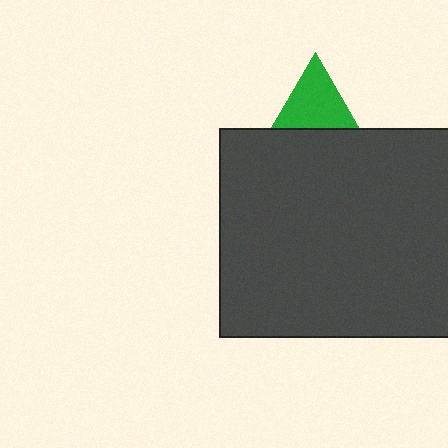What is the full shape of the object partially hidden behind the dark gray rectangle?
The partially hidden object is a green triangle.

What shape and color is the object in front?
The object in front is a dark gray rectangle.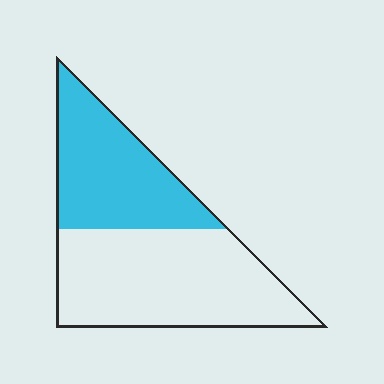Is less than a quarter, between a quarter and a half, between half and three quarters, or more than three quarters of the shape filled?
Between a quarter and a half.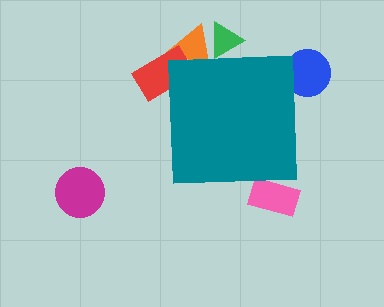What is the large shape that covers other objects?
A teal square.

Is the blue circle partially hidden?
Yes, the blue circle is partially hidden behind the teal square.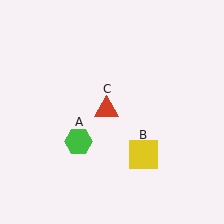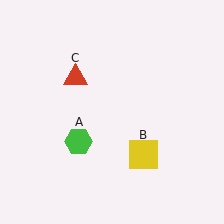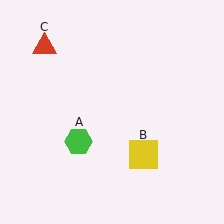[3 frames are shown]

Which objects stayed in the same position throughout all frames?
Green hexagon (object A) and yellow square (object B) remained stationary.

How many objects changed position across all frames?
1 object changed position: red triangle (object C).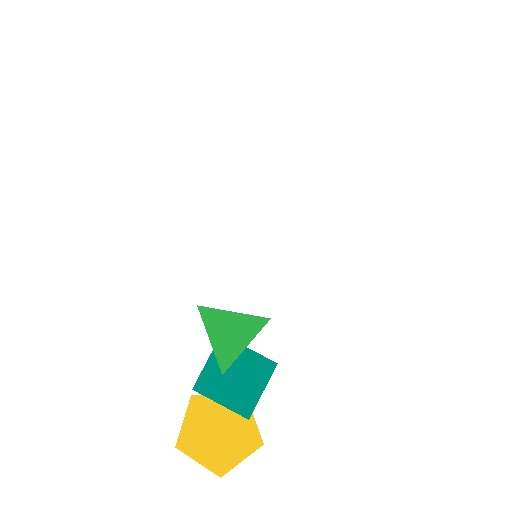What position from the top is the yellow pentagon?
The yellow pentagon is 3rd from the top.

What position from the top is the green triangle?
The green triangle is 1st from the top.